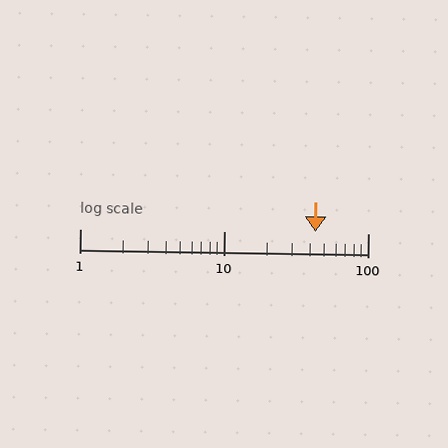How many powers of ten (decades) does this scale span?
The scale spans 2 decades, from 1 to 100.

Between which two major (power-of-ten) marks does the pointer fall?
The pointer is between 10 and 100.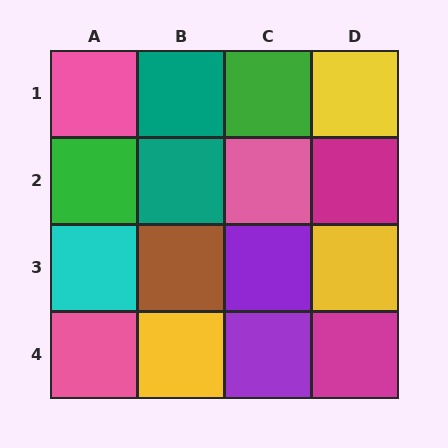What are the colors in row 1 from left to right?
Pink, teal, green, yellow.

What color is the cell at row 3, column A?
Cyan.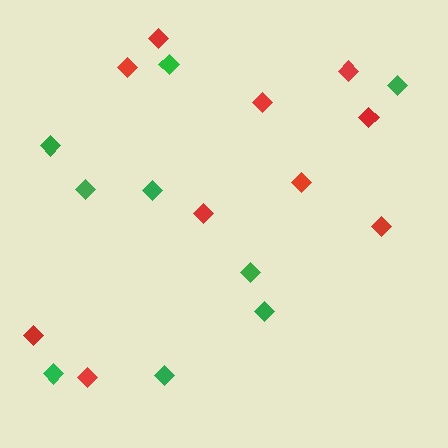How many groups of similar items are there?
There are 2 groups: one group of green diamonds (9) and one group of red diamonds (10).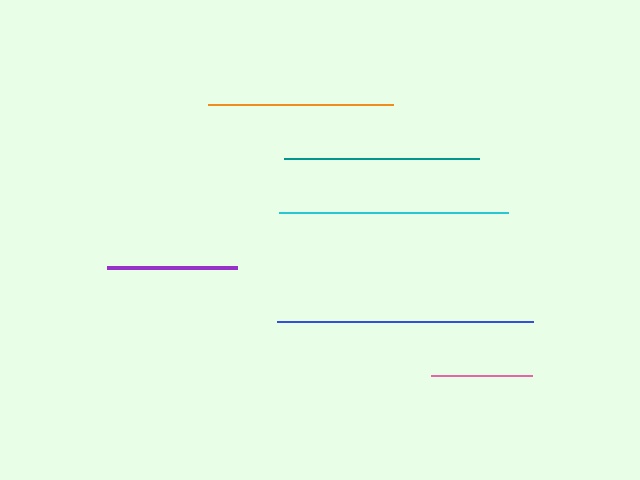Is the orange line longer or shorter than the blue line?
The blue line is longer than the orange line.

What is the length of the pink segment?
The pink segment is approximately 101 pixels long.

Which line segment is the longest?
The blue line is the longest at approximately 256 pixels.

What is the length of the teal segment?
The teal segment is approximately 196 pixels long.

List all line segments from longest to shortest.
From longest to shortest: blue, cyan, teal, orange, purple, pink.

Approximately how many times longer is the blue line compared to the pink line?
The blue line is approximately 2.5 times the length of the pink line.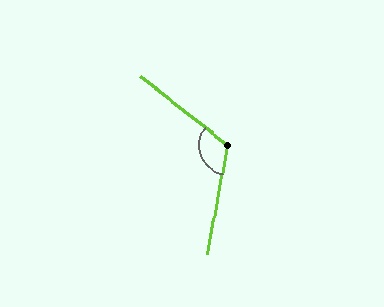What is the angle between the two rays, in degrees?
Approximately 117 degrees.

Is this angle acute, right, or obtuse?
It is obtuse.